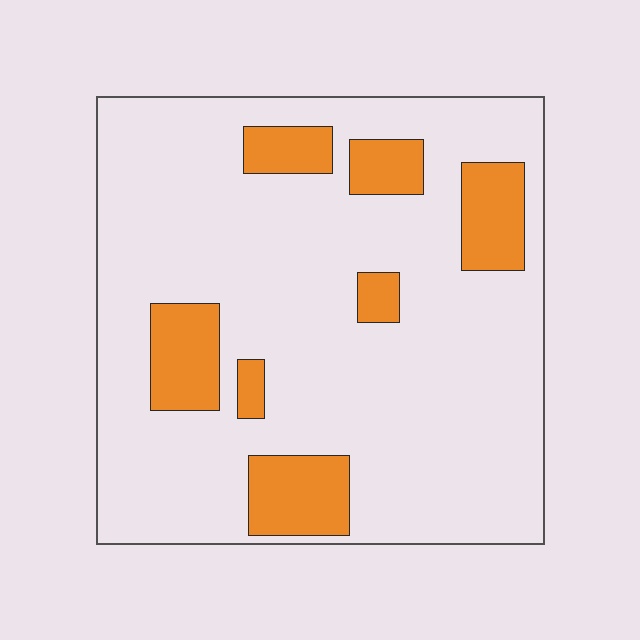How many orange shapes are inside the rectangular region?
7.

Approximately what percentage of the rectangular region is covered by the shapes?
Approximately 15%.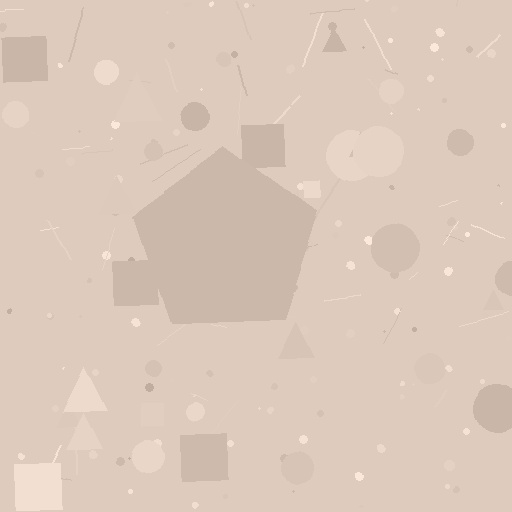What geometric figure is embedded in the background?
A pentagon is embedded in the background.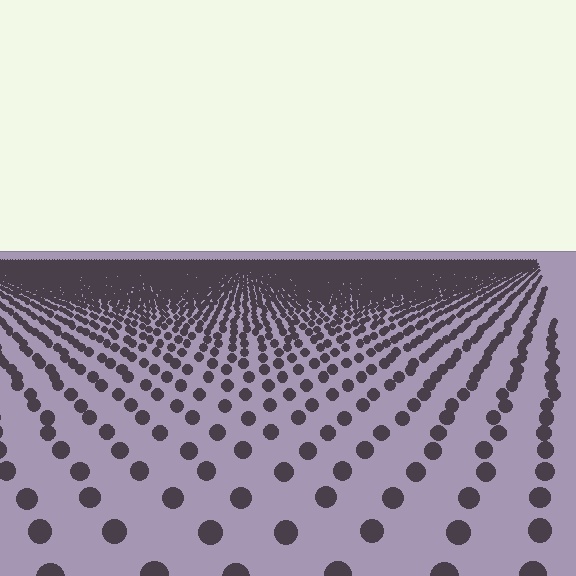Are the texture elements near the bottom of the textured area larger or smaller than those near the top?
Larger. Near the bottom, elements are closer to the viewer and appear at a bigger on-screen size.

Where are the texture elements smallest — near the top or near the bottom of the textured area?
Near the top.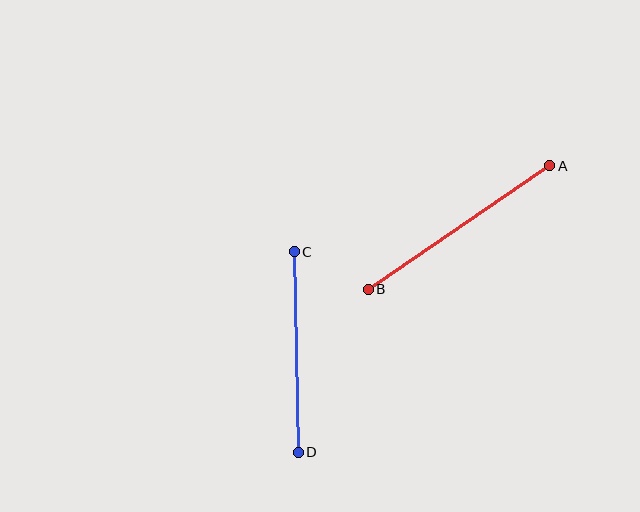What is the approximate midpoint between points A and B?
The midpoint is at approximately (459, 227) pixels.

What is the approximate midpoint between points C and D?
The midpoint is at approximately (296, 352) pixels.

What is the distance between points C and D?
The distance is approximately 201 pixels.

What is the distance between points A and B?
The distance is approximately 219 pixels.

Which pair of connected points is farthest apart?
Points A and B are farthest apart.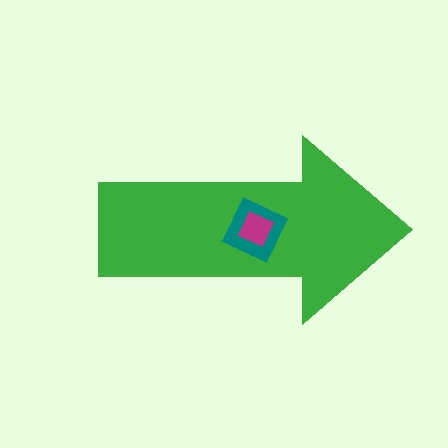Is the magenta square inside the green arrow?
Yes.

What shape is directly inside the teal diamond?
The magenta square.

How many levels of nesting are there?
3.